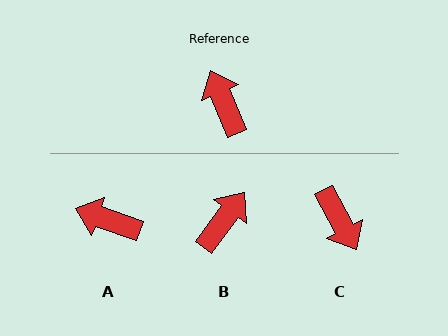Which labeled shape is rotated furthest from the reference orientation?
C, about 175 degrees away.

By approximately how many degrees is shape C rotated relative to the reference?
Approximately 175 degrees clockwise.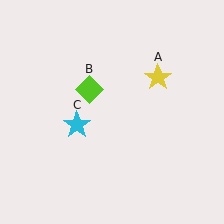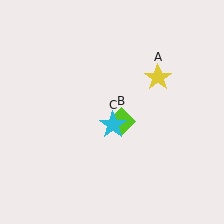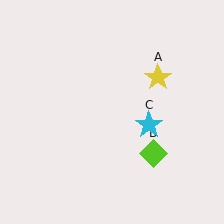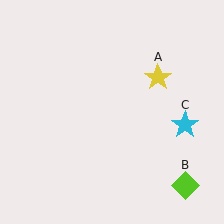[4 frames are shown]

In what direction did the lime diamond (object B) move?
The lime diamond (object B) moved down and to the right.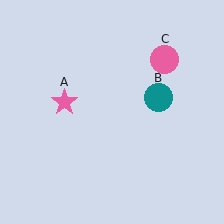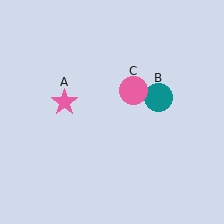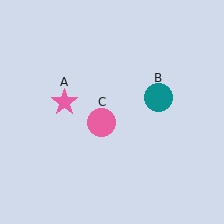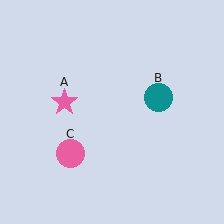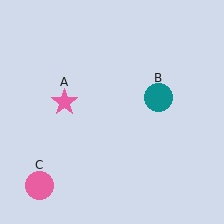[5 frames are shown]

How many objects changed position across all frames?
1 object changed position: pink circle (object C).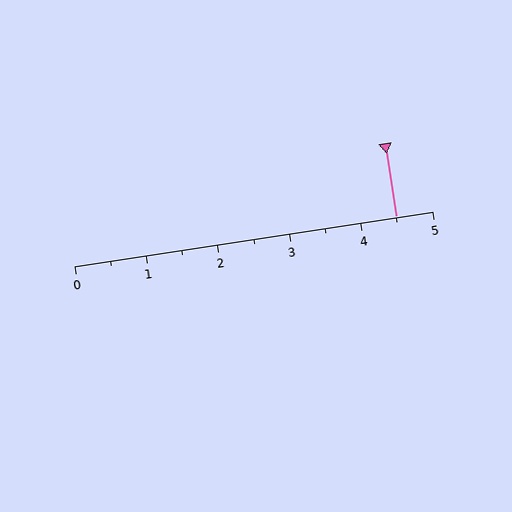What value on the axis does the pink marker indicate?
The marker indicates approximately 4.5.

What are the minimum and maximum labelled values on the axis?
The axis runs from 0 to 5.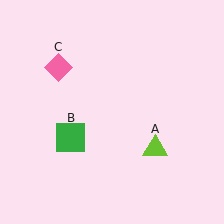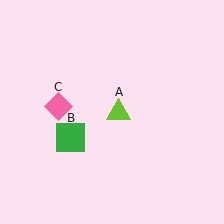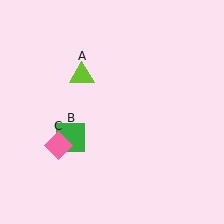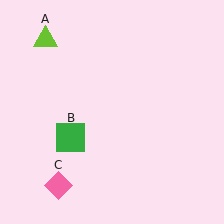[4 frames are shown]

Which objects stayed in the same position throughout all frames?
Green square (object B) remained stationary.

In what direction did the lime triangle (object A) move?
The lime triangle (object A) moved up and to the left.